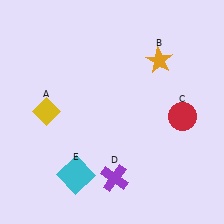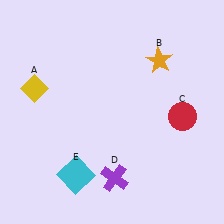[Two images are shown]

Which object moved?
The yellow diamond (A) moved up.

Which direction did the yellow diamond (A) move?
The yellow diamond (A) moved up.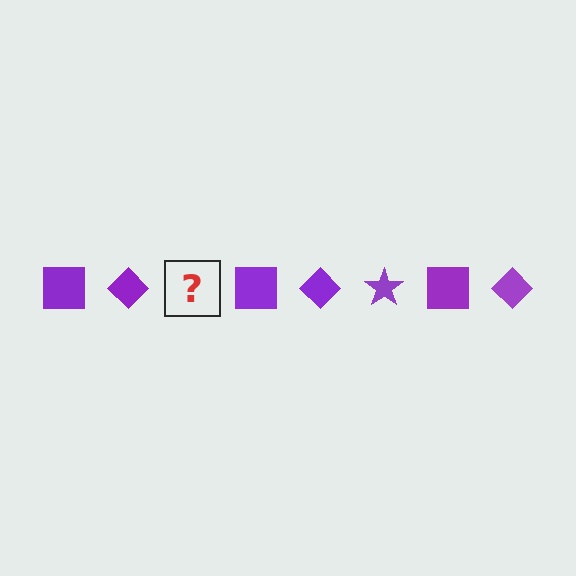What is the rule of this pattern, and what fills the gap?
The rule is that the pattern cycles through square, diamond, star shapes in purple. The gap should be filled with a purple star.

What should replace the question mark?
The question mark should be replaced with a purple star.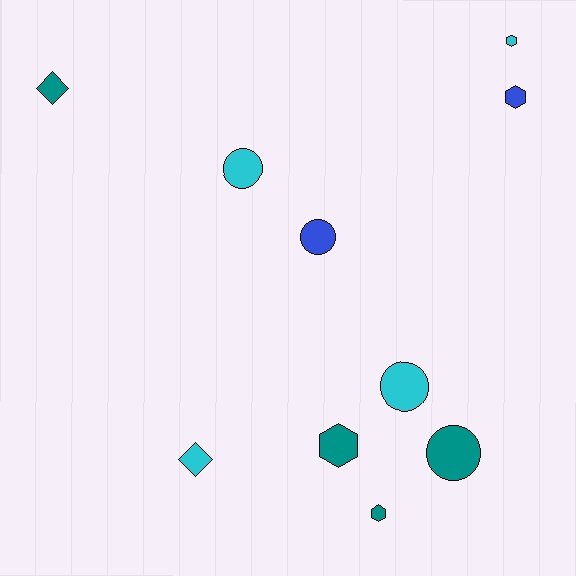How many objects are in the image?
There are 10 objects.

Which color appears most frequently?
Teal, with 4 objects.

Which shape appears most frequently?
Circle, with 4 objects.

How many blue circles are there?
There is 1 blue circle.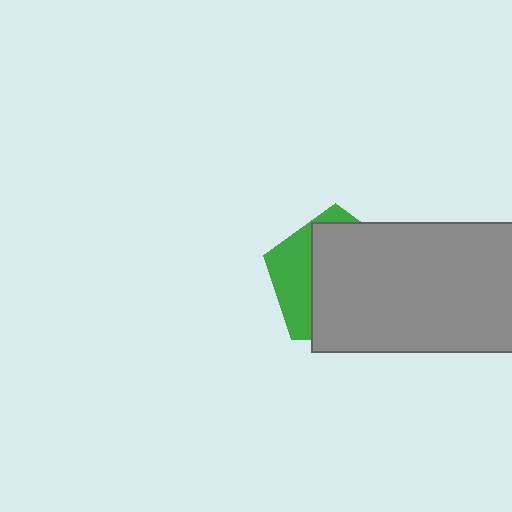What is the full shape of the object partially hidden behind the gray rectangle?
The partially hidden object is a green pentagon.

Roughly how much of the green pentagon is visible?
A small part of it is visible (roughly 31%).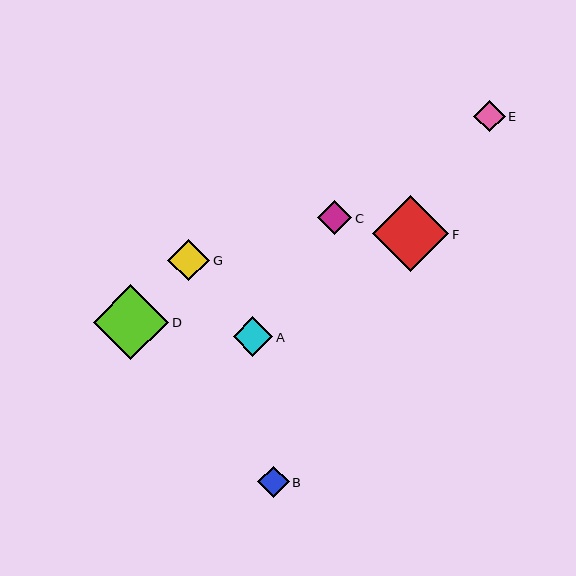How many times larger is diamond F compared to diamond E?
Diamond F is approximately 2.5 times the size of diamond E.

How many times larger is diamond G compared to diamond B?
Diamond G is approximately 1.3 times the size of diamond B.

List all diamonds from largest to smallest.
From largest to smallest: F, D, G, A, C, B, E.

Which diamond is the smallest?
Diamond E is the smallest with a size of approximately 31 pixels.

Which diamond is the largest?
Diamond F is the largest with a size of approximately 76 pixels.